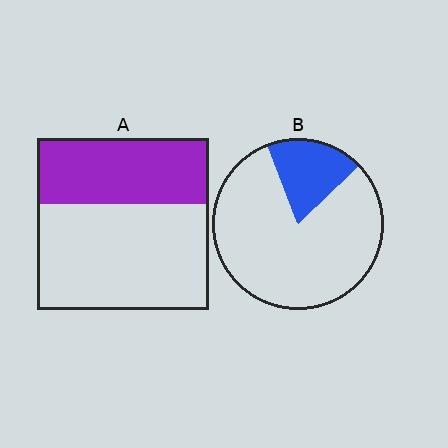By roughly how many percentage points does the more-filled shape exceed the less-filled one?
By roughly 20 percentage points (A over B).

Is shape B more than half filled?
No.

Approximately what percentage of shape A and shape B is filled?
A is approximately 40% and B is approximately 20%.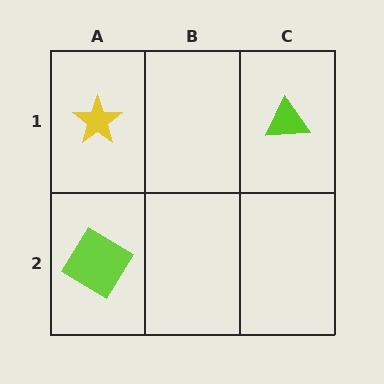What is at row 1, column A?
A yellow star.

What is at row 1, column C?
A lime triangle.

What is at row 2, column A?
A lime diamond.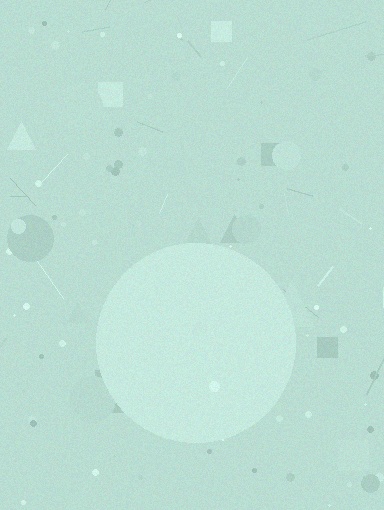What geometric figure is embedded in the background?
A circle is embedded in the background.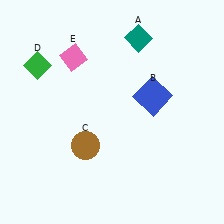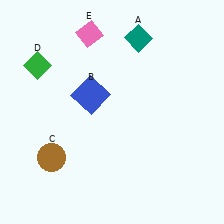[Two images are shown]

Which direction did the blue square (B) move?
The blue square (B) moved left.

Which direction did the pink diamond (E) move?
The pink diamond (E) moved up.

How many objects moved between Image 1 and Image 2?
3 objects moved between the two images.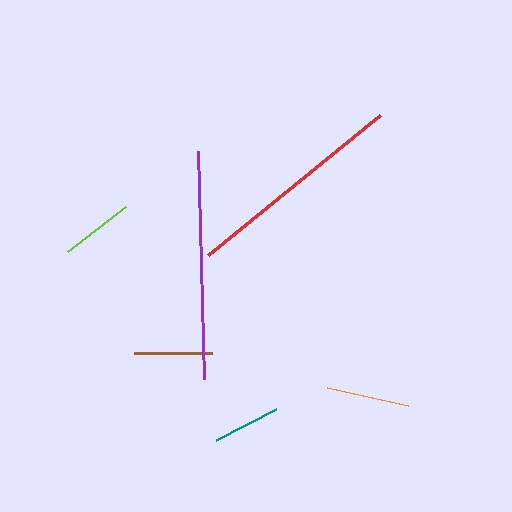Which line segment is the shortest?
The teal line is the shortest at approximately 67 pixels.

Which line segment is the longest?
The purple line is the longest at approximately 228 pixels.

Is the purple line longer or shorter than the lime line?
The purple line is longer than the lime line.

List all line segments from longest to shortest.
From longest to shortest: purple, red, orange, brown, lime, teal.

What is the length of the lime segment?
The lime segment is approximately 73 pixels long.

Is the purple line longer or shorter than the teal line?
The purple line is longer than the teal line.